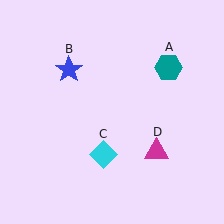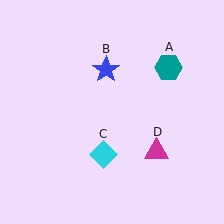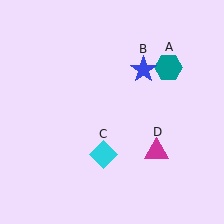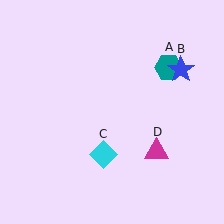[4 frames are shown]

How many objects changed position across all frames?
1 object changed position: blue star (object B).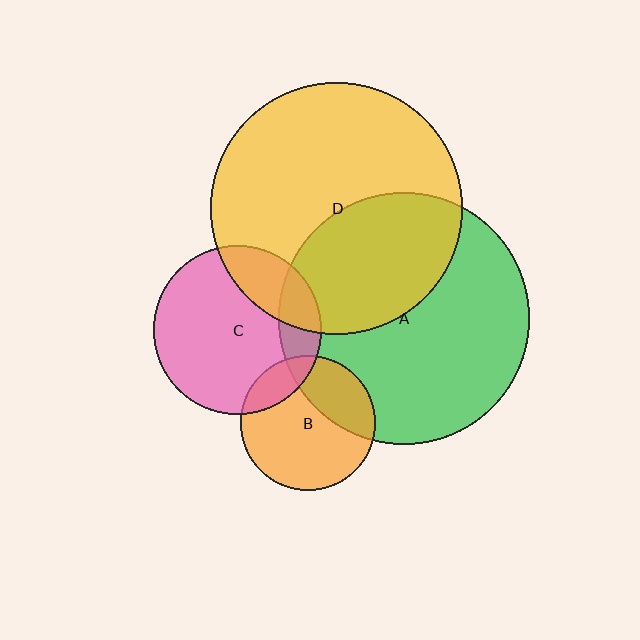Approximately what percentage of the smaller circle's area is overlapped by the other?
Approximately 15%.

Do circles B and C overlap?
Yes.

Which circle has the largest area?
Circle A (green).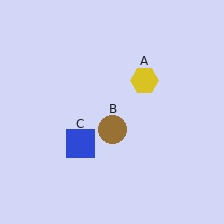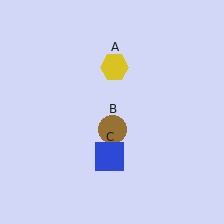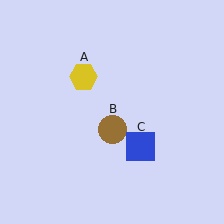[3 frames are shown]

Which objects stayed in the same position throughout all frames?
Brown circle (object B) remained stationary.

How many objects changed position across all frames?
2 objects changed position: yellow hexagon (object A), blue square (object C).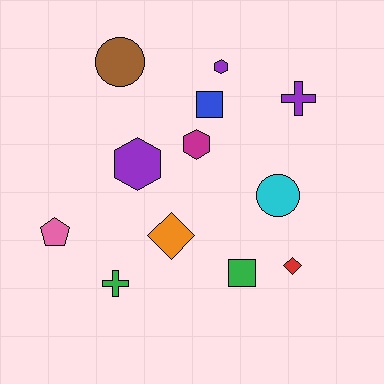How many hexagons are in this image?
There are 3 hexagons.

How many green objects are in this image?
There are 2 green objects.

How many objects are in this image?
There are 12 objects.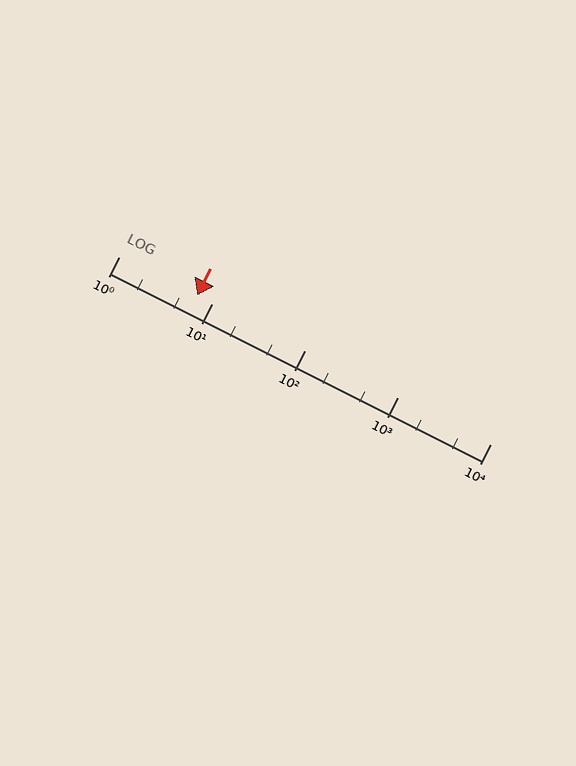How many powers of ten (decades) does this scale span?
The scale spans 4 decades, from 1 to 10000.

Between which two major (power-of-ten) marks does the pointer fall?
The pointer is between 1 and 10.